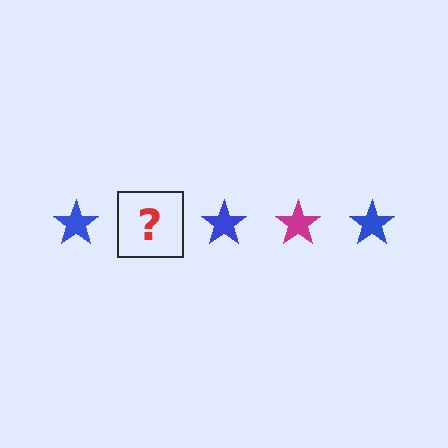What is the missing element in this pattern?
The missing element is a magenta star.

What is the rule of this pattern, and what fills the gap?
The rule is that the pattern cycles through blue, magenta stars. The gap should be filled with a magenta star.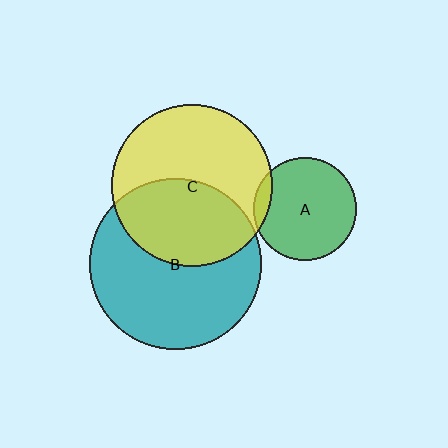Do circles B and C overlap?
Yes.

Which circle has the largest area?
Circle B (teal).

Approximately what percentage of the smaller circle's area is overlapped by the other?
Approximately 45%.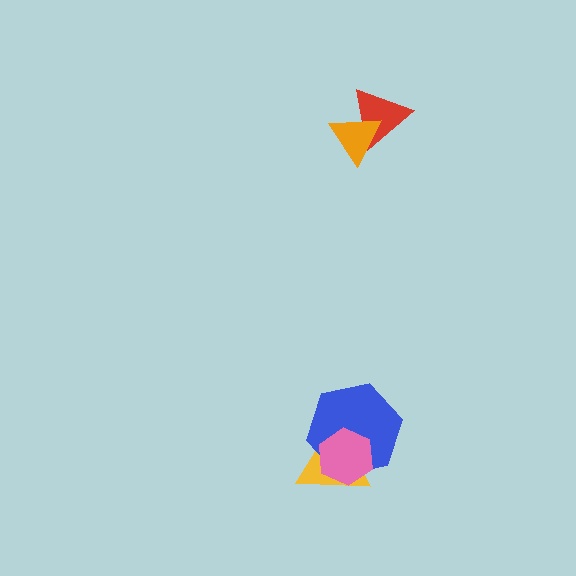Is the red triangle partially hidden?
Yes, it is partially covered by another shape.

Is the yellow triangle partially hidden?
Yes, it is partially covered by another shape.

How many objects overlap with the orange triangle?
1 object overlaps with the orange triangle.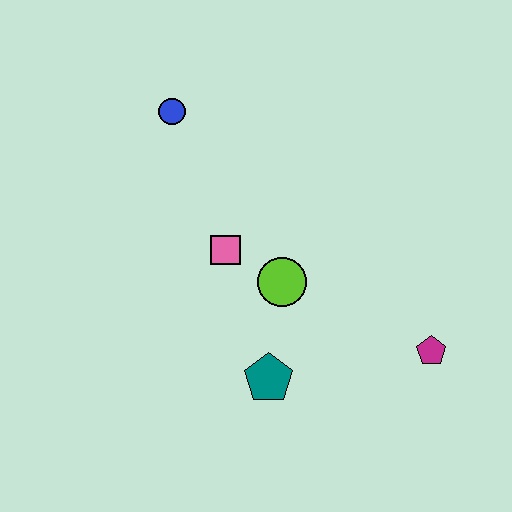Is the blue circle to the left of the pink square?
Yes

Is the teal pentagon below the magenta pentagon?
Yes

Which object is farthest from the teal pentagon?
The blue circle is farthest from the teal pentagon.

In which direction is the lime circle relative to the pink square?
The lime circle is to the right of the pink square.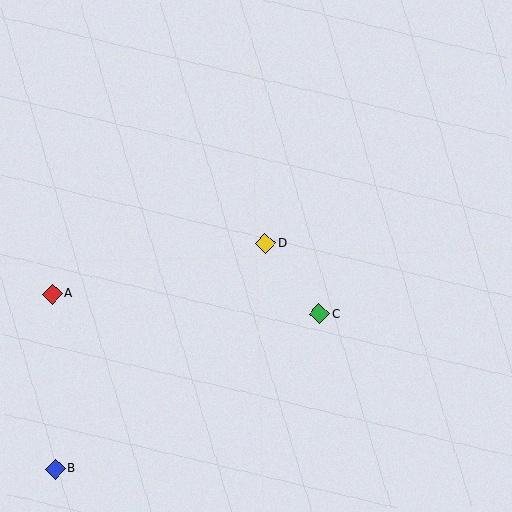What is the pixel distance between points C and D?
The distance between C and D is 89 pixels.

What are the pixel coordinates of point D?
Point D is at (265, 243).